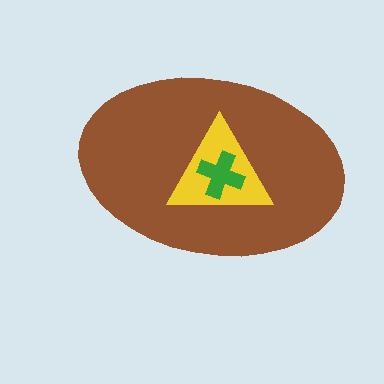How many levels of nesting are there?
3.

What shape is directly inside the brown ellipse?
The yellow triangle.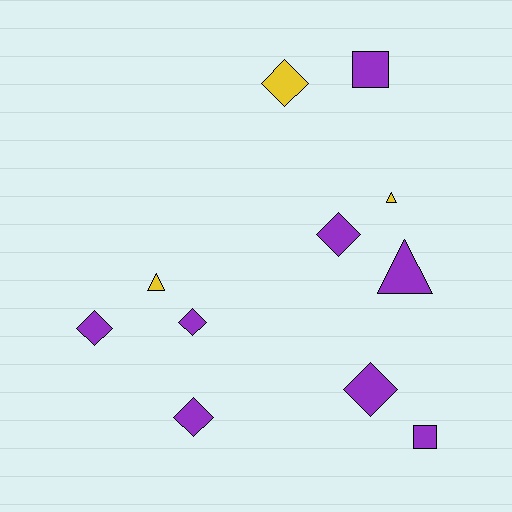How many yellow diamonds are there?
There is 1 yellow diamond.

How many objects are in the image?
There are 11 objects.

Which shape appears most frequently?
Diamond, with 6 objects.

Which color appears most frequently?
Purple, with 8 objects.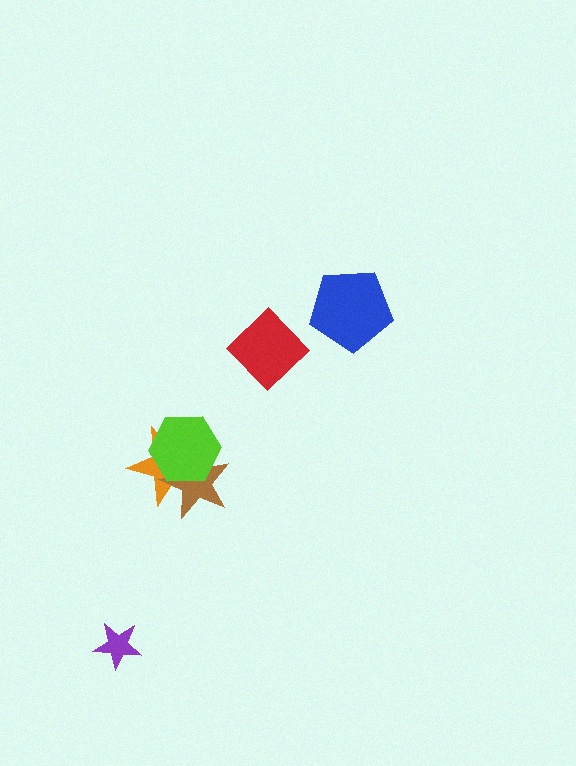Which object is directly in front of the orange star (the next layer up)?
The brown star is directly in front of the orange star.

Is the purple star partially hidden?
No, no other shape covers it.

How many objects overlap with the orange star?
2 objects overlap with the orange star.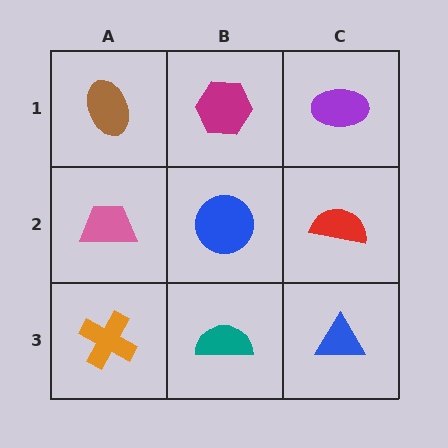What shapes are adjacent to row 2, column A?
A brown ellipse (row 1, column A), an orange cross (row 3, column A), a blue circle (row 2, column B).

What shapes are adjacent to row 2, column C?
A purple ellipse (row 1, column C), a blue triangle (row 3, column C), a blue circle (row 2, column B).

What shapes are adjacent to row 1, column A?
A pink trapezoid (row 2, column A), a magenta hexagon (row 1, column B).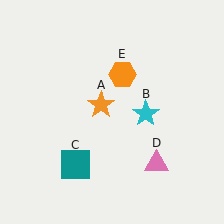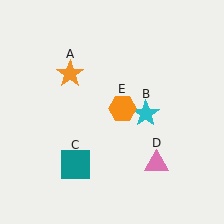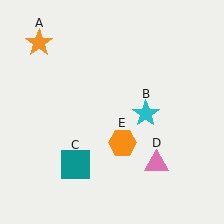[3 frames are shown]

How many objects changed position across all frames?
2 objects changed position: orange star (object A), orange hexagon (object E).